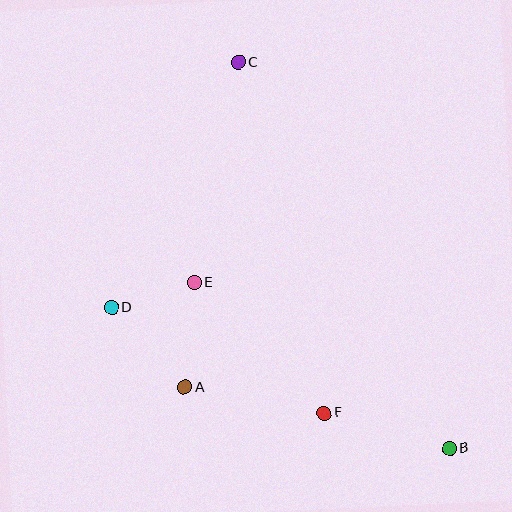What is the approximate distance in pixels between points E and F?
The distance between E and F is approximately 184 pixels.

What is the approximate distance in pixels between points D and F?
The distance between D and F is approximately 238 pixels.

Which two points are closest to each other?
Points D and E are closest to each other.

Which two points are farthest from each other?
Points B and C are farthest from each other.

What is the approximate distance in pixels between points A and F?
The distance between A and F is approximately 142 pixels.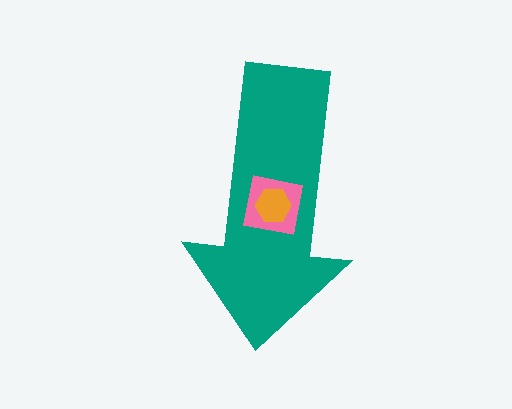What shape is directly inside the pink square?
The orange hexagon.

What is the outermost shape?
The teal arrow.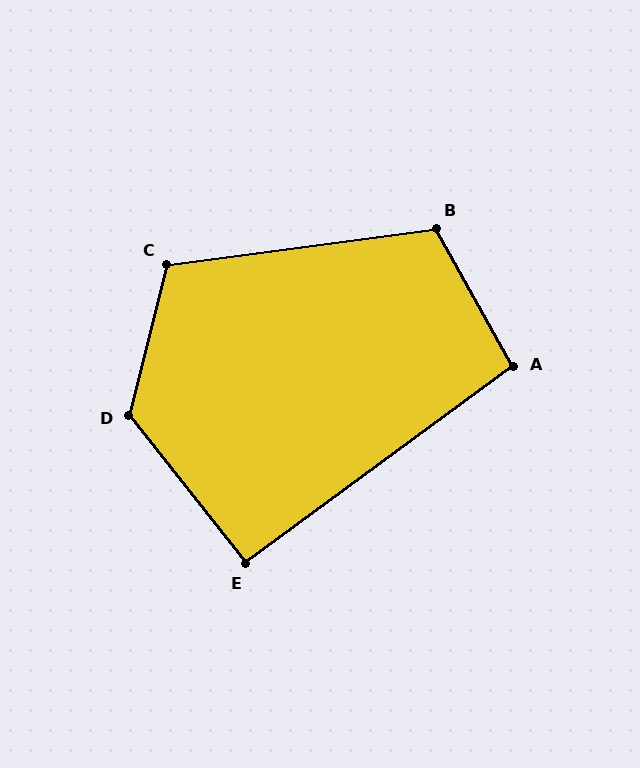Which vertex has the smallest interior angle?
E, at approximately 92 degrees.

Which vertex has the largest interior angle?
D, at approximately 127 degrees.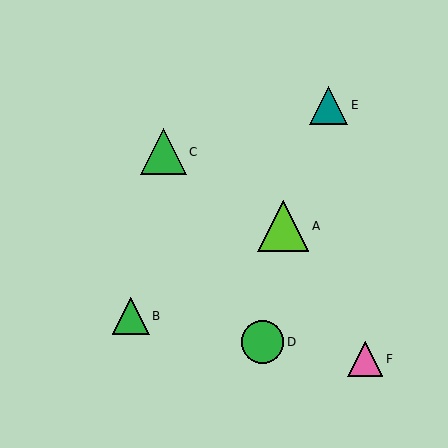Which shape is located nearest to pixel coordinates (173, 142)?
The green triangle (labeled C) at (163, 152) is nearest to that location.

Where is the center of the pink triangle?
The center of the pink triangle is at (365, 359).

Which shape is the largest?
The lime triangle (labeled A) is the largest.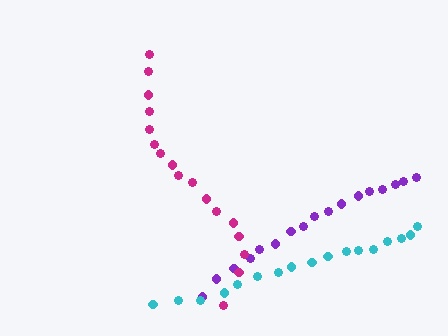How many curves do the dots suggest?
There are 3 distinct paths.